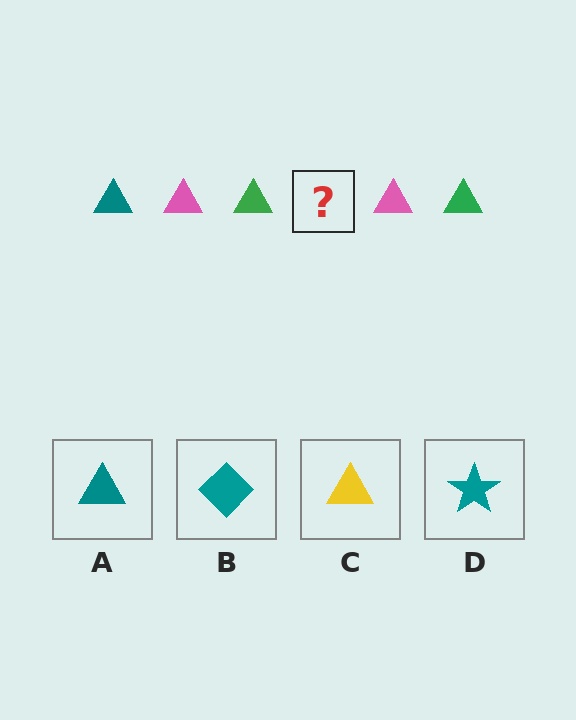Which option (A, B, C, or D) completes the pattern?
A.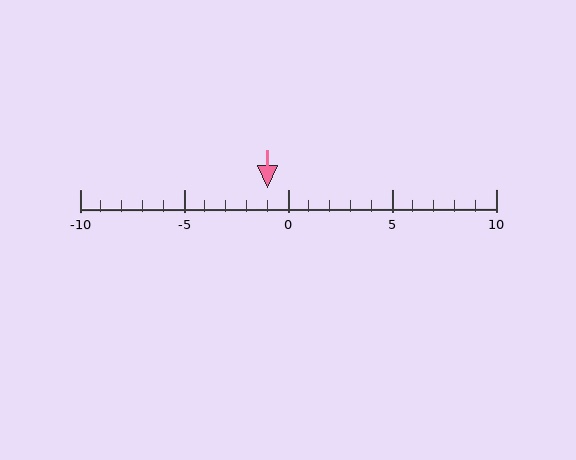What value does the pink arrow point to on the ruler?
The pink arrow points to approximately -1.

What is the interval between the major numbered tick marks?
The major tick marks are spaced 5 units apart.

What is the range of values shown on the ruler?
The ruler shows values from -10 to 10.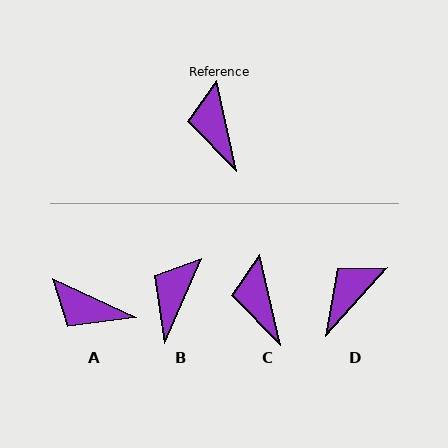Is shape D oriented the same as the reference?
No, it is off by about 54 degrees.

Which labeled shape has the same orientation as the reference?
C.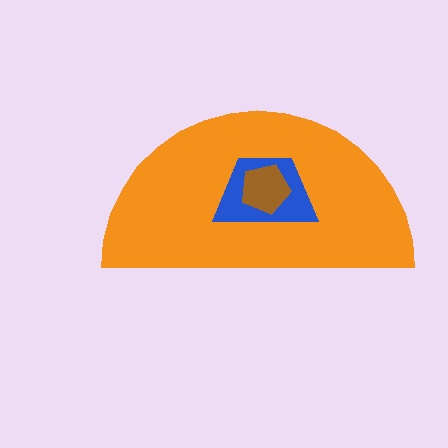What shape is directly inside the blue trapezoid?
The brown pentagon.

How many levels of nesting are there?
3.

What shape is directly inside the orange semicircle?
The blue trapezoid.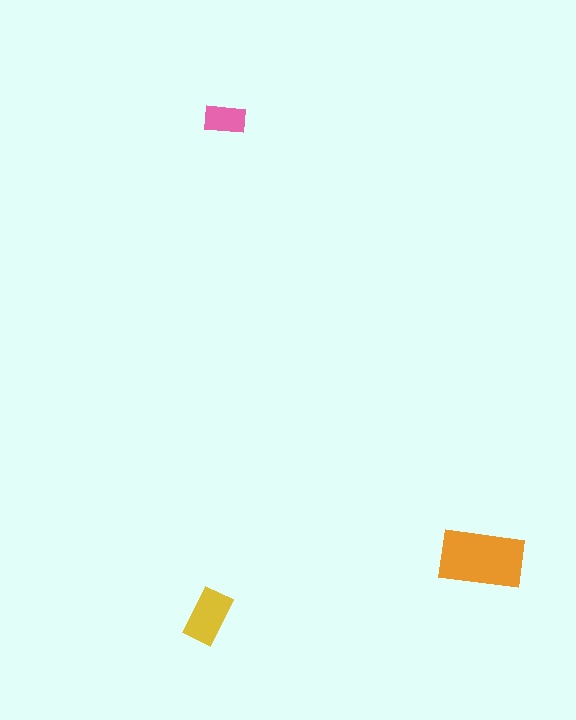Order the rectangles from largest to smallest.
the orange one, the yellow one, the pink one.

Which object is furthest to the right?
The orange rectangle is rightmost.